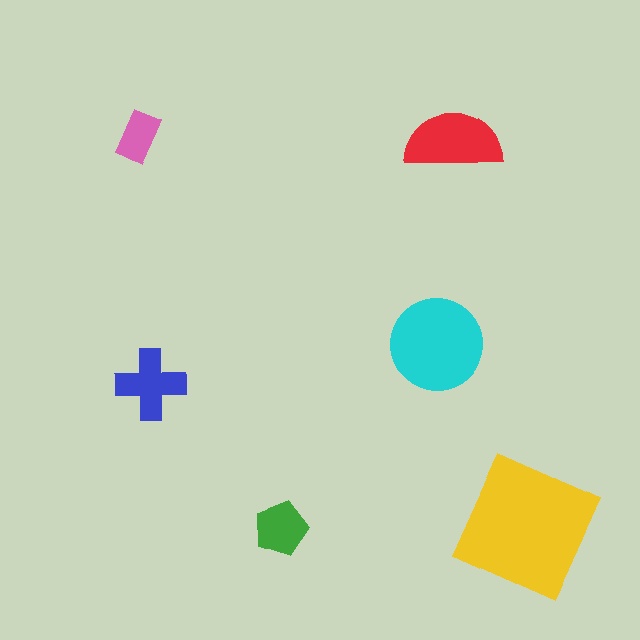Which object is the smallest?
The pink rectangle.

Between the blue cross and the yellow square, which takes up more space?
The yellow square.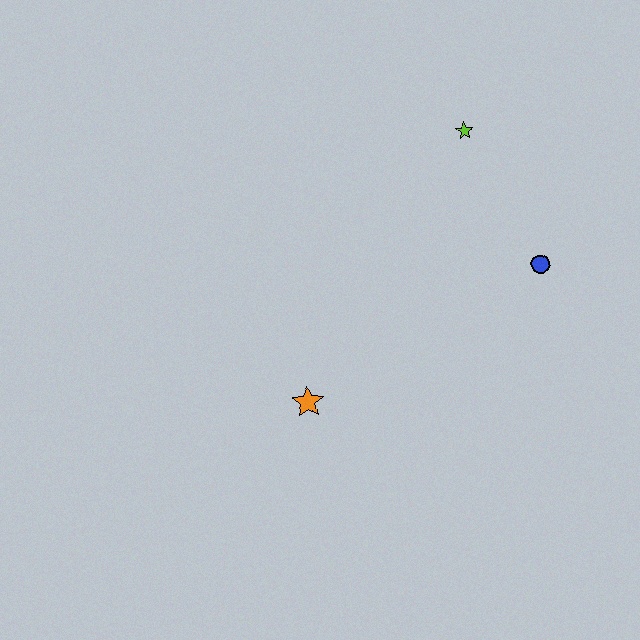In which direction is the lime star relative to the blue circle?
The lime star is above the blue circle.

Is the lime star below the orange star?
No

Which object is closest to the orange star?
The blue circle is closest to the orange star.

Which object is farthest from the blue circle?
The orange star is farthest from the blue circle.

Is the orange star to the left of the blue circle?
Yes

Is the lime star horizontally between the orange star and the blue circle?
Yes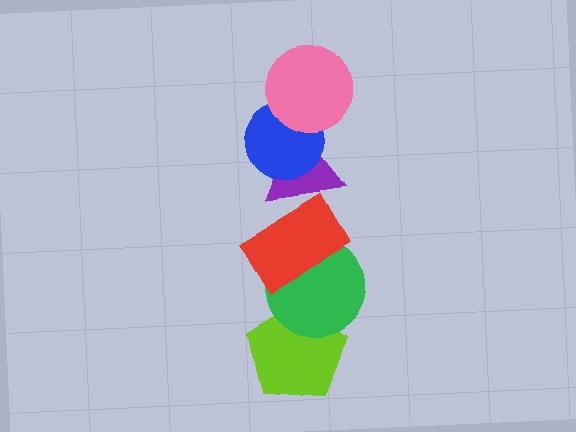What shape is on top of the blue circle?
The pink circle is on top of the blue circle.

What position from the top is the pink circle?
The pink circle is 1st from the top.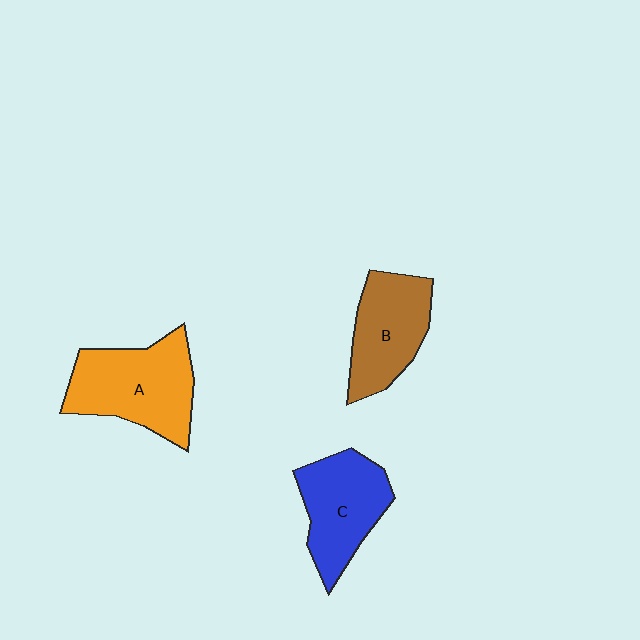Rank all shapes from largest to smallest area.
From largest to smallest: A (orange), C (blue), B (brown).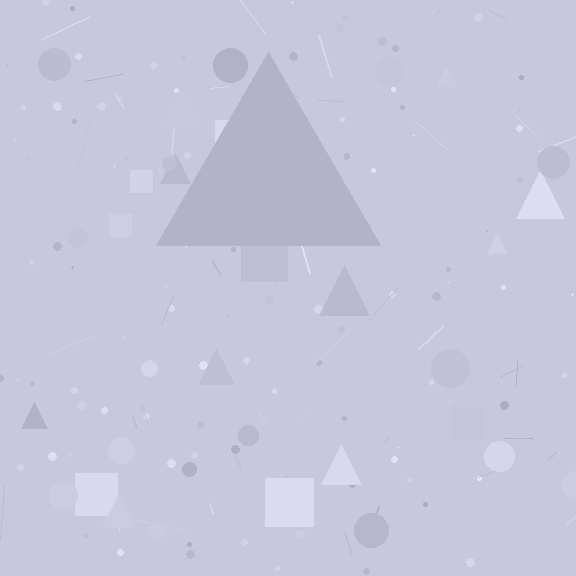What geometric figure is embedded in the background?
A triangle is embedded in the background.